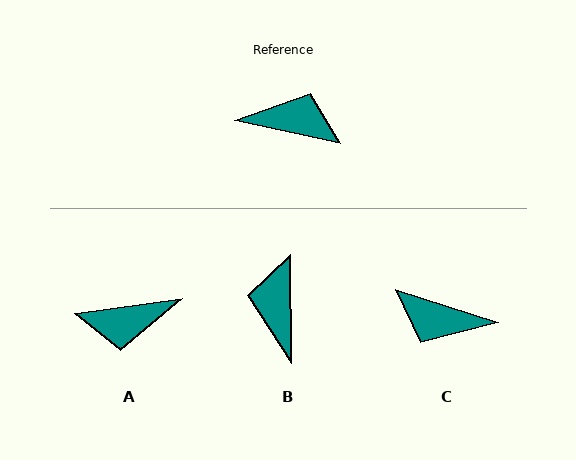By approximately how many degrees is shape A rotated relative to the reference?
Approximately 160 degrees clockwise.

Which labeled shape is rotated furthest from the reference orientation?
C, about 174 degrees away.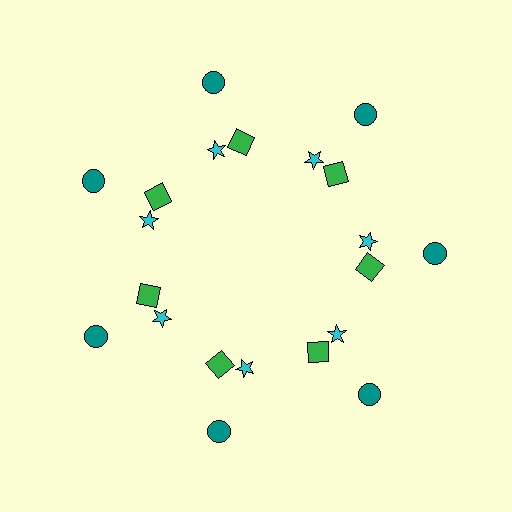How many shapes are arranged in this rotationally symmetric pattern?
There are 21 shapes, arranged in 7 groups of 3.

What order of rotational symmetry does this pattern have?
This pattern has 7-fold rotational symmetry.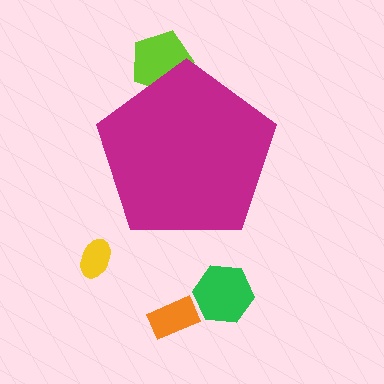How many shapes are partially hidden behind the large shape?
1 shape is partially hidden.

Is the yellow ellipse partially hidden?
No, the yellow ellipse is fully visible.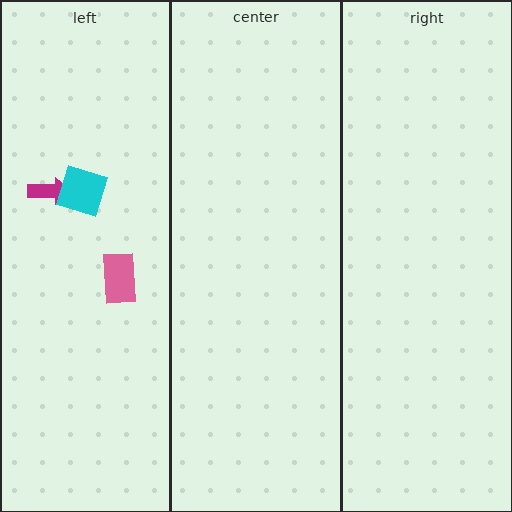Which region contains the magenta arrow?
The left region.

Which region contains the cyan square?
The left region.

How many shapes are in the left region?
3.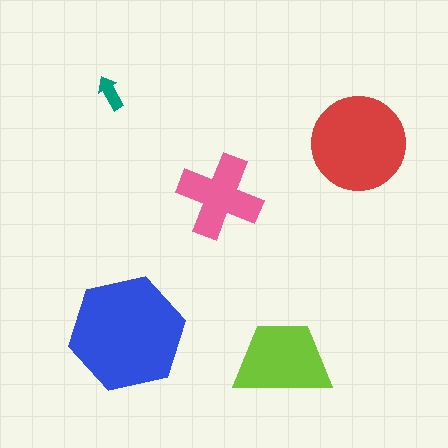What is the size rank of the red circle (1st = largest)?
2nd.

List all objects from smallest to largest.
The teal arrow, the pink cross, the lime trapezoid, the red circle, the blue hexagon.